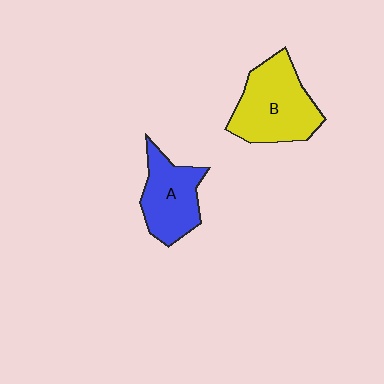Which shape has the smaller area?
Shape A (blue).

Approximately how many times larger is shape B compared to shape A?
Approximately 1.3 times.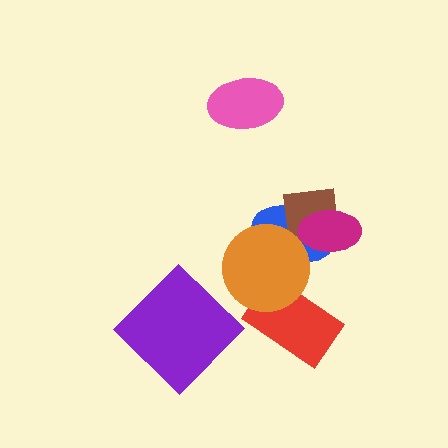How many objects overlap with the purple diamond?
0 objects overlap with the purple diamond.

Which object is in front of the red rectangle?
The orange circle is in front of the red rectangle.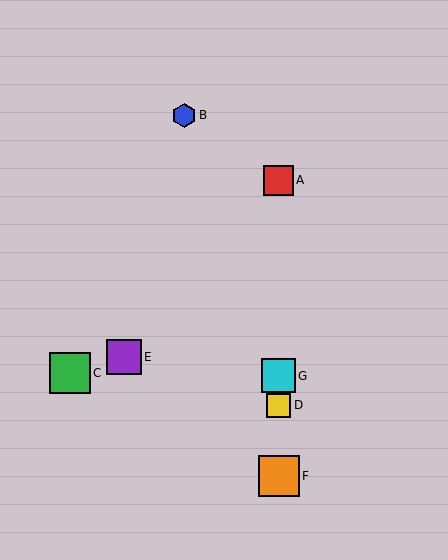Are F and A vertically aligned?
Yes, both are at x≈279.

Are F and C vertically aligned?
No, F is at x≈279 and C is at x≈70.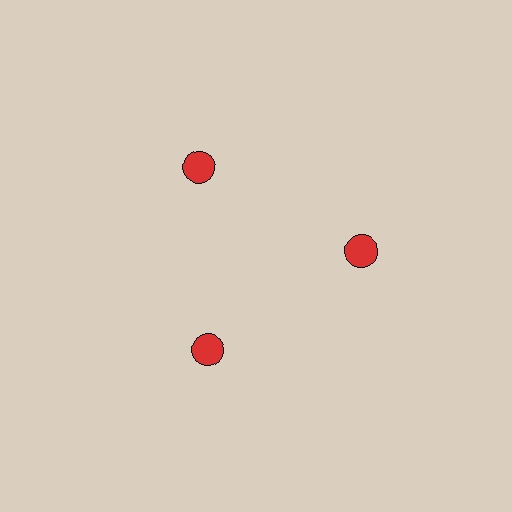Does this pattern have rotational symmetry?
Yes, this pattern has 3-fold rotational symmetry. It looks the same after rotating 120 degrees around the center.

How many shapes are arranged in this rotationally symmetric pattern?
There are 3 shapes, arranged in 3 groups of 1.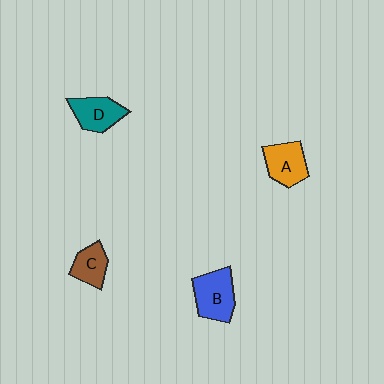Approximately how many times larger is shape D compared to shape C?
Approximately 1.3 times.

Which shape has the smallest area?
Shape C (brown).